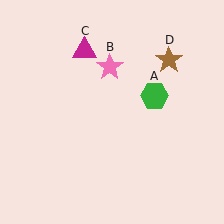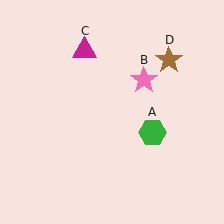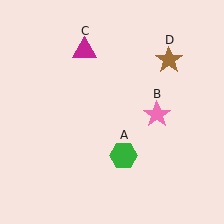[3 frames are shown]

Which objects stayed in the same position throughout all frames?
Magenta triangle (object C) and brown star (object D) remained stationary.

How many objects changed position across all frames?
2 objects changed position: green hexagon (object A), pink star (object B).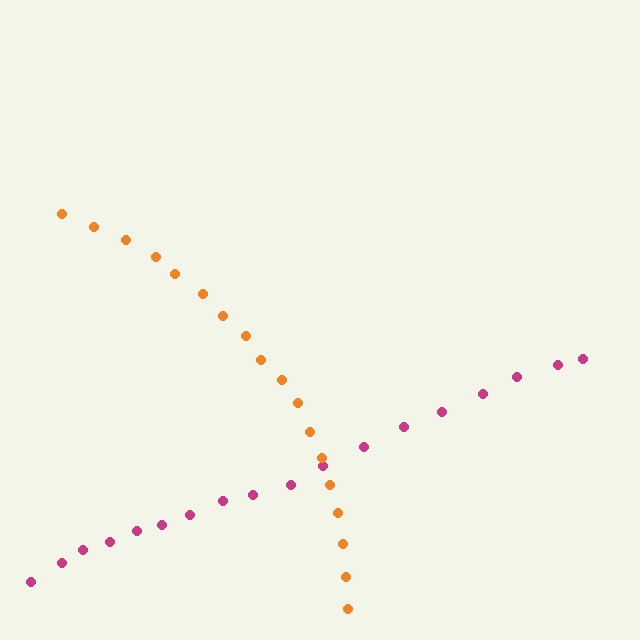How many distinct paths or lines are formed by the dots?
There are 2 distinct paths.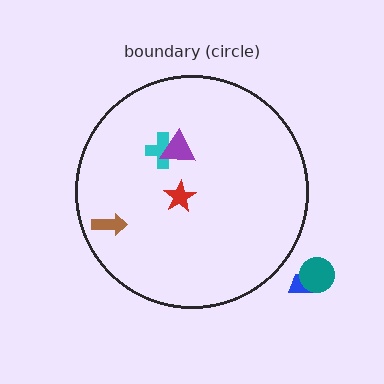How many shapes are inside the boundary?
4 inside, 2 outside.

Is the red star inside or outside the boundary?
Inside.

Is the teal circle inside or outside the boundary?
Outside.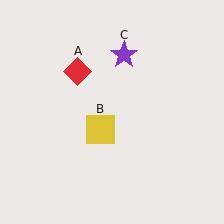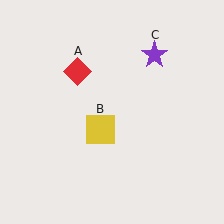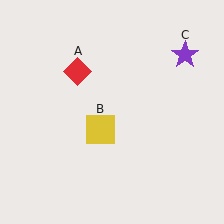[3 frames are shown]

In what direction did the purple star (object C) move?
The purple star (object C) moved right.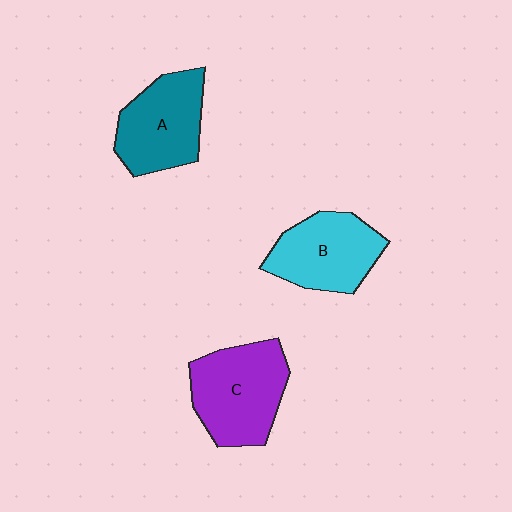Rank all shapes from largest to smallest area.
From largest to smallest: C (purple), A (teal), B (cyan).